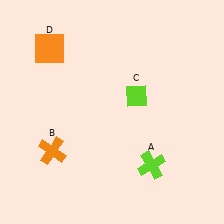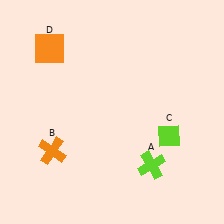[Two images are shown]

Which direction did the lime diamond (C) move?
The lime diamond (C) moved down.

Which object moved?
The lime diamond (C) moved down.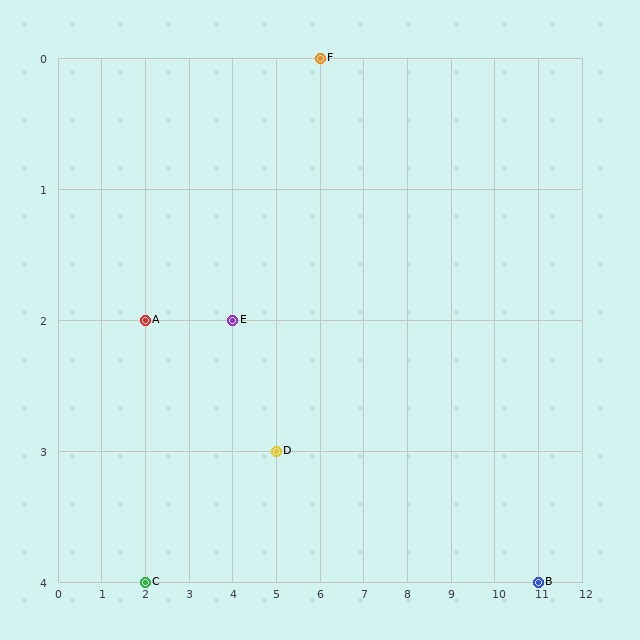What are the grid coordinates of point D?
Point D is at grid coordinates (5, 3).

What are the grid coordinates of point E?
Point E is at grid coordinates (4, 2).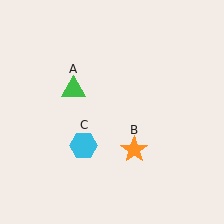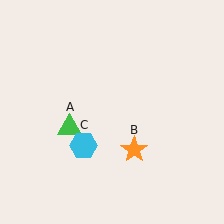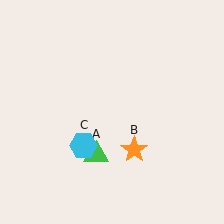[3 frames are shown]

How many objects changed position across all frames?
1 object changed position: green triangle (object A).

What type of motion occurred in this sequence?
The green triangle (object A) rotated counterclockwise around the center of the scene.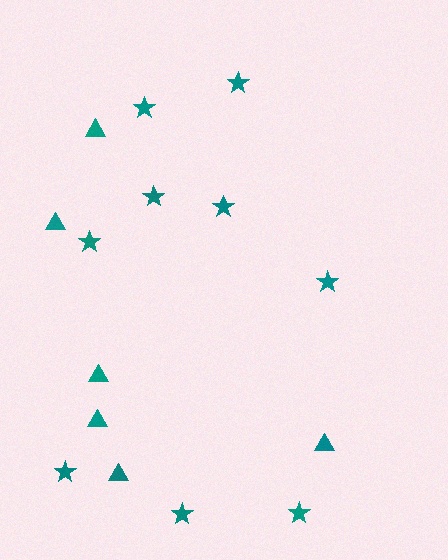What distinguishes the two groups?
There are 2 groups: one group of stars (9) and one group of triangles (6).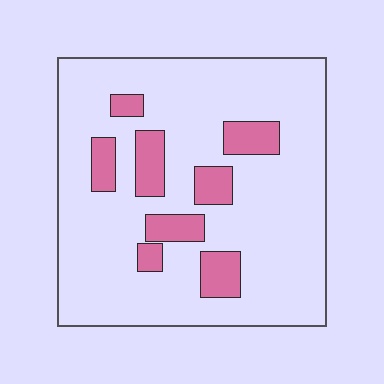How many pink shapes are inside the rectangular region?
8.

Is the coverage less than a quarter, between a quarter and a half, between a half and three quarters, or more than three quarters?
Less than a quarter.